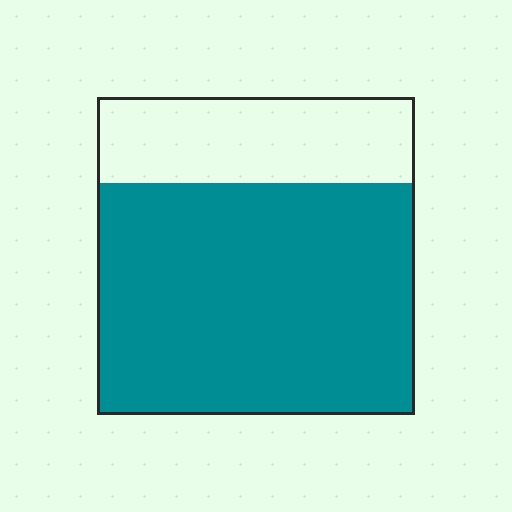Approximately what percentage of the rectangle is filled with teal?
Approximately 75%.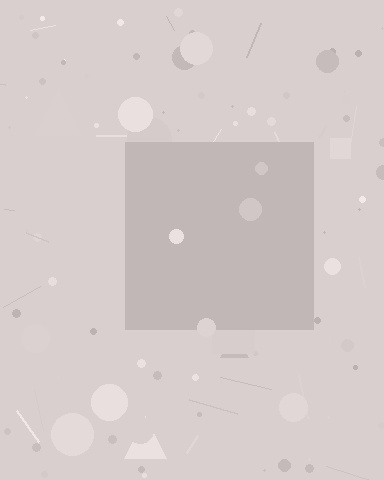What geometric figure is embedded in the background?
A square is embedded in the background.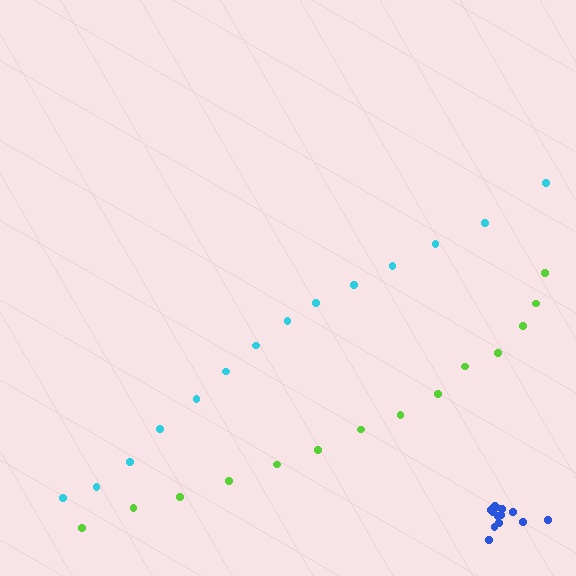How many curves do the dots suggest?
There are 3 distinct paths.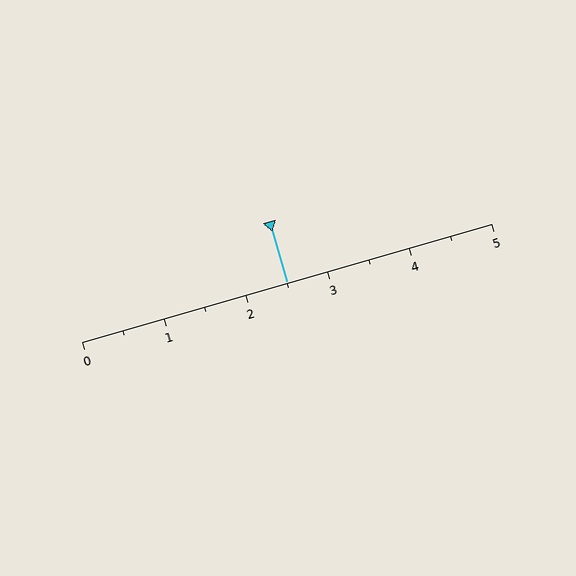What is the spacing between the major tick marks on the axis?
The major ticks are spaced 1 apart.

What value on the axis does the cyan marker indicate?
The marker indicates approximately 2.5.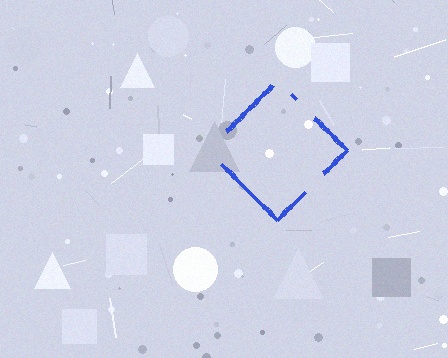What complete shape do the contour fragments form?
The contour fragments form a diamond.